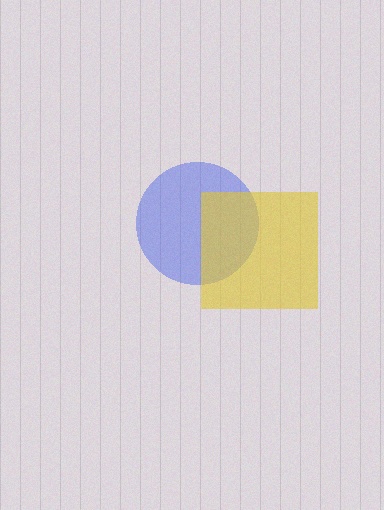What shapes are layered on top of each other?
The layered shapes are: a blue circle, a yellow square.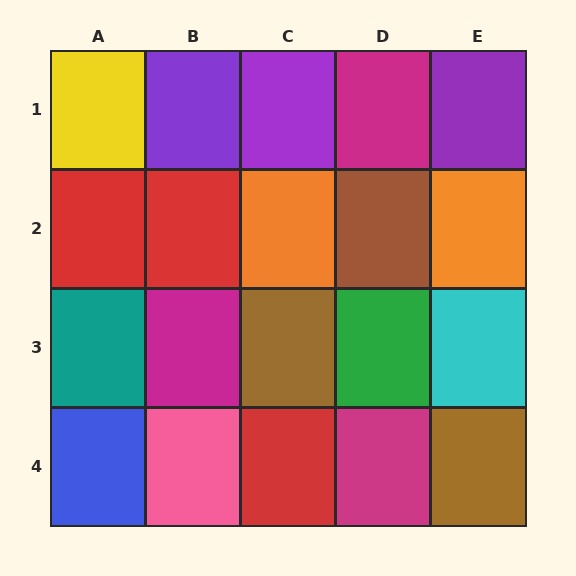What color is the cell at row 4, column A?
Blue.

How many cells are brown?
3 cells are brown.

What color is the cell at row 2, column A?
Red.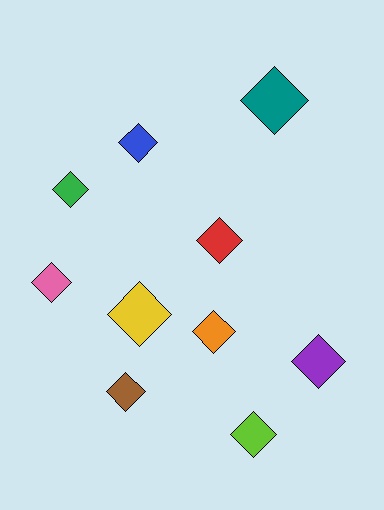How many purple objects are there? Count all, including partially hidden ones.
There is 1 purple object.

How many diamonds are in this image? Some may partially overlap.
There are 10 diamonds.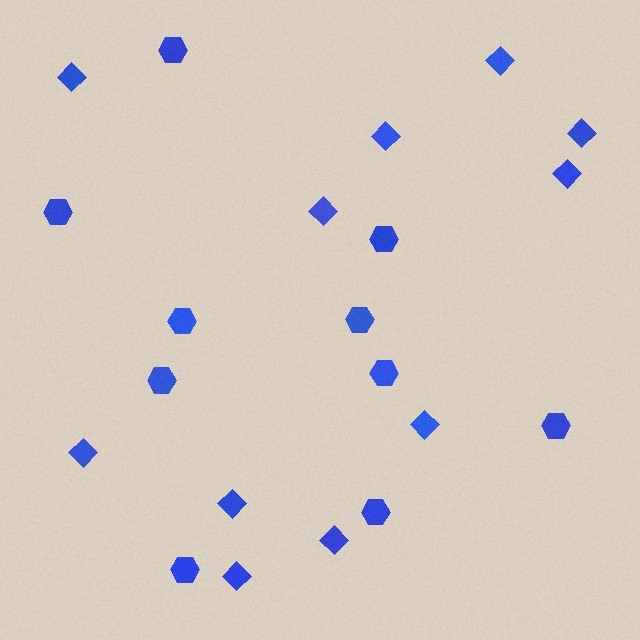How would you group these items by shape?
There are 2 groups: one group of diamonds (11) and one group of hexagons (10).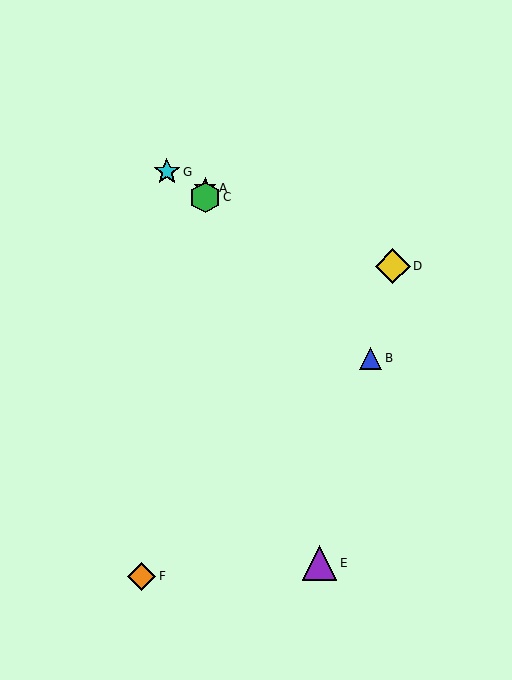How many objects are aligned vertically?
2 objects (A, C) are aligned vertically.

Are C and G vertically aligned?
No, C is at x≈205 and G is at x≈167.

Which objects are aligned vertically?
Objects A, C are aligned vertically.